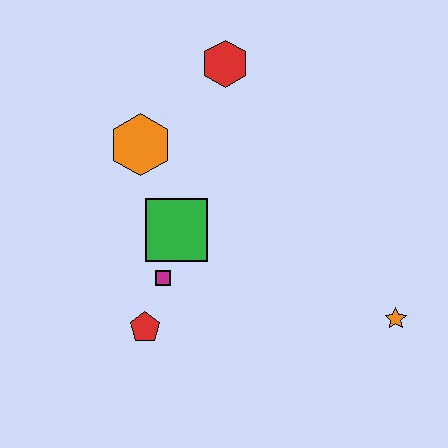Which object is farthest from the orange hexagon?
The orange star is farthest from the orange hexagon.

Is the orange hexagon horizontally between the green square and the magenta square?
No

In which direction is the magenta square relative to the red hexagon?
The magenta square is below the red hexagon.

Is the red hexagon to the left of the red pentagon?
No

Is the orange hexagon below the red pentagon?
No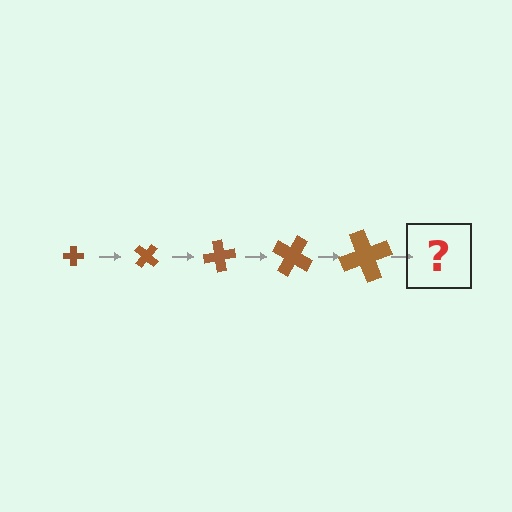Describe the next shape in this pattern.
It should be a cross, larger than the previous one and rotated 200 degrees from the start.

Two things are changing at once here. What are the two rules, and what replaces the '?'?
The two rules are that the cross grows larger each step and it rotates 40 degrees each step. The '?' should be a cross, larger than the previous one and rotated 200 degrees from the start.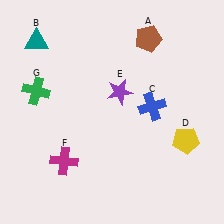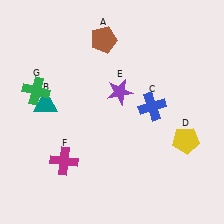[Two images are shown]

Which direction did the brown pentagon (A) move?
The brown pentagon (A) moved left.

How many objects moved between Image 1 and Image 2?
2 objects moved between the two images.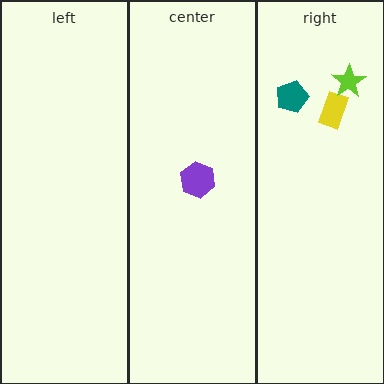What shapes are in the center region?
The purple hexagon.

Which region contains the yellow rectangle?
The right region.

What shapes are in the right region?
The yellow rectangle, the teal pentagon, the lime star.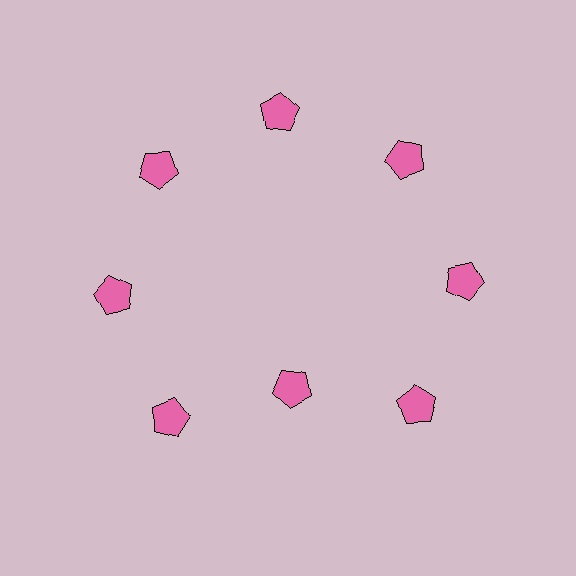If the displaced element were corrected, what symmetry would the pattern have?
It would have 8-fold rotational symmetry — the pattern would map onto itself every 45 degrees.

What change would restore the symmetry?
The symmetry would be restored by moving it outward, back onto the ring so that all 8 pentagons sit at equal angles and equal distance from the center.